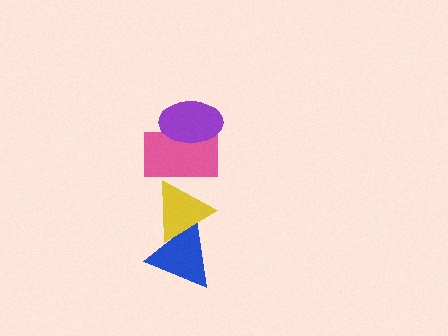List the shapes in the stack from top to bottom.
From top to bottom: the purple ellipse, the pink rectangle, the yellow triangle, the blue triangle.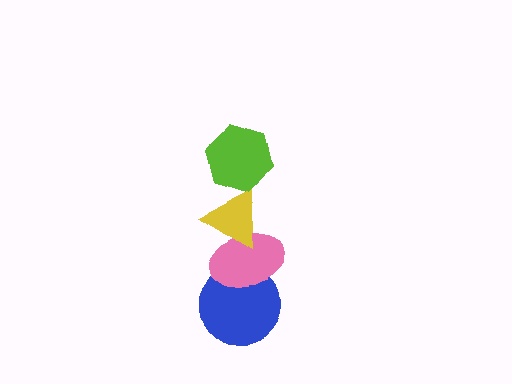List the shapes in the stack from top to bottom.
From top to bottom: the lime hexagon, the yellow triangle, the pink ellipse, the blue circle.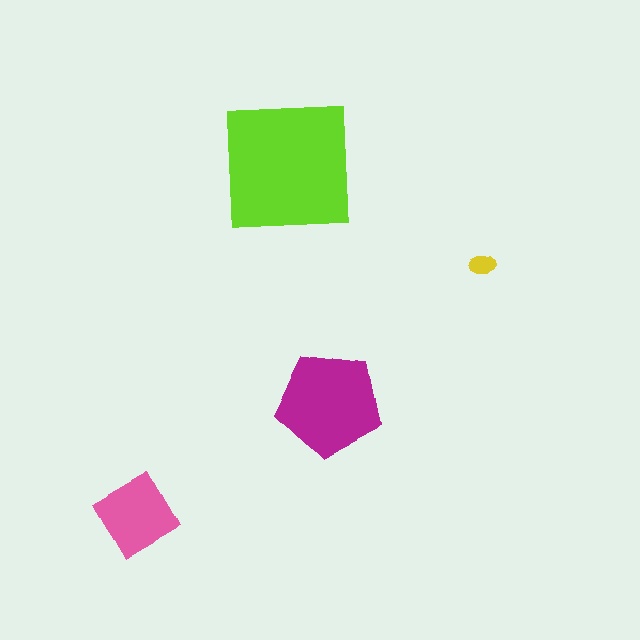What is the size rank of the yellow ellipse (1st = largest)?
4th.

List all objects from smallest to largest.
The yellow ellipse, the pink diamond, the magenta pentagon, the lime square.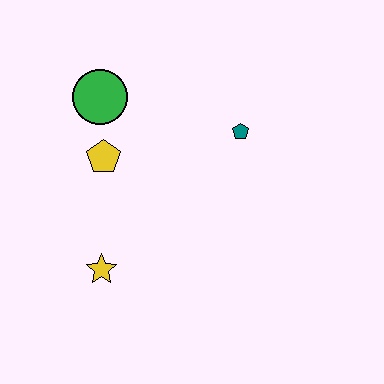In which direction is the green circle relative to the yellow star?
The green circle is above the yellow star.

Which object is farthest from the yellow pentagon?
The teal pentagon is farthest from the yellow pentagon.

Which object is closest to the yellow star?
The yellow pentagon is closest to the yellow star.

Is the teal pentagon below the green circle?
Yes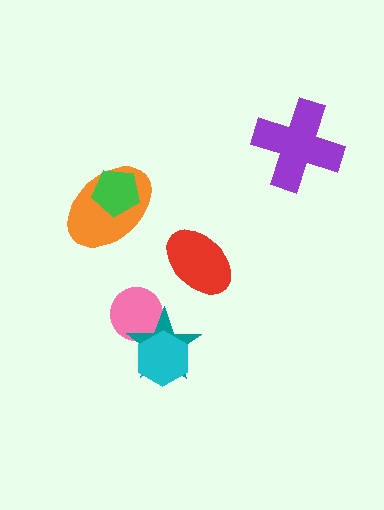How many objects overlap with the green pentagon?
1 object overlaps with the green pentagon.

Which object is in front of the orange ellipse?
The green pentagon is in front of the orange ellipse.